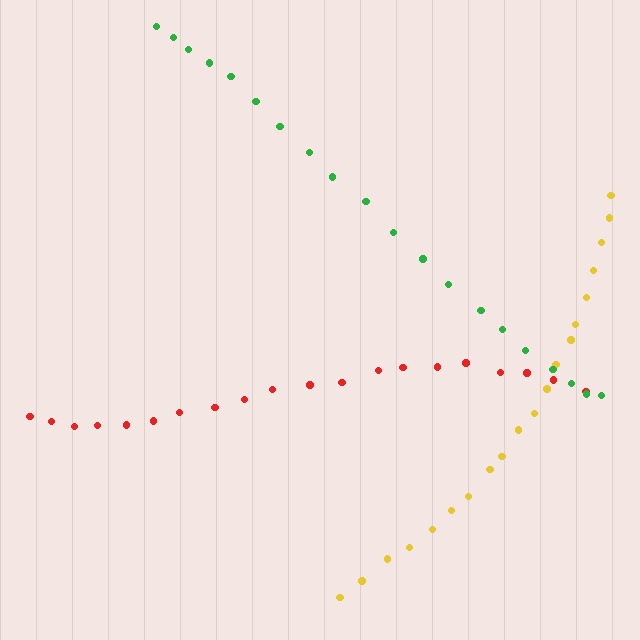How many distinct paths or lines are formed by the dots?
There are 3 distinct paths.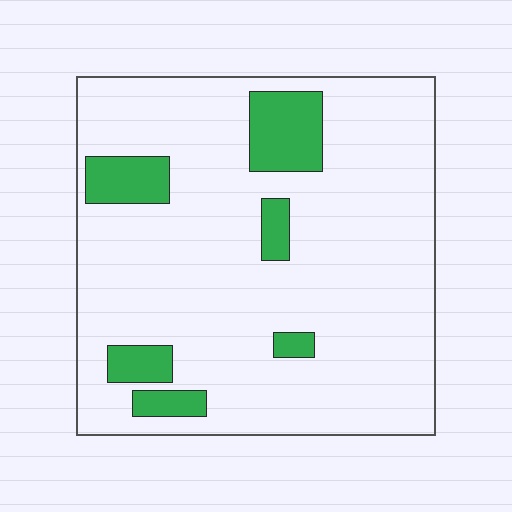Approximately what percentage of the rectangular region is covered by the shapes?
Approximately 15%.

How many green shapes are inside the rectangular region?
6.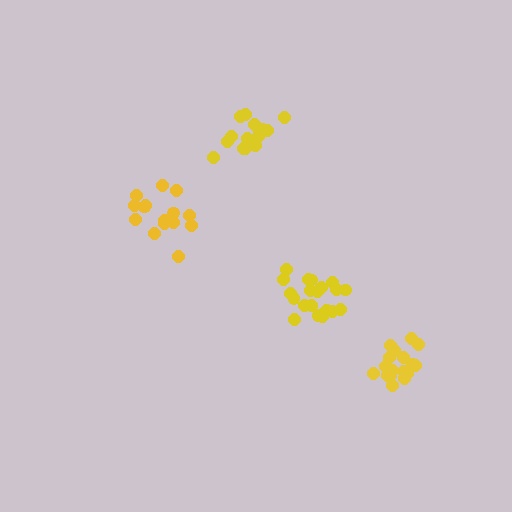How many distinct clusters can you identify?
There are 4 distinct clusters.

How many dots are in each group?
Group 1: 15 dots, Group 2: 20 dots, Group 3: 16 dots, Group 4: 17 dots (68 total).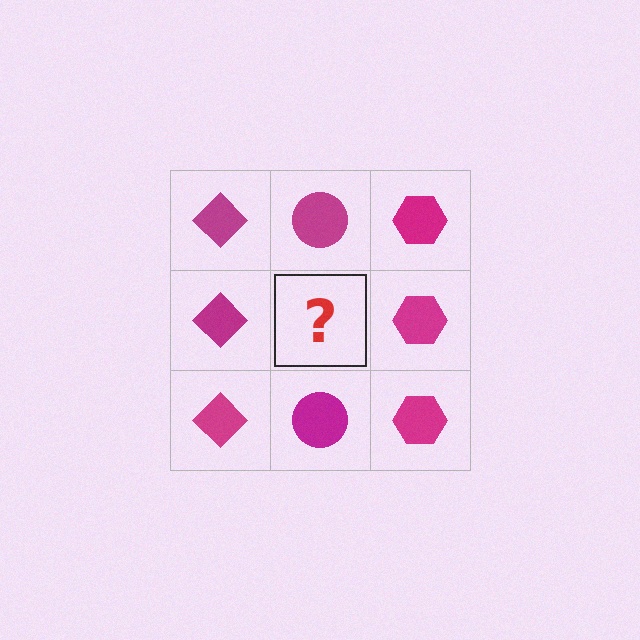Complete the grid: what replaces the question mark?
The question mark should be replaced with a magenta circle.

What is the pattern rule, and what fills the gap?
The rule is that each column has a consistent shape. The gap should be filled with a magenta circle.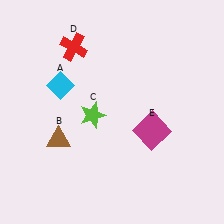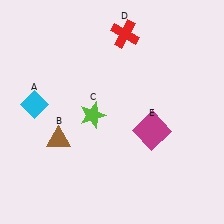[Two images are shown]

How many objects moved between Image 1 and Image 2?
2 objects moved between the two images.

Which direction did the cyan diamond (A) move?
The cyan diamond (A) moved left.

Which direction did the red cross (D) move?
The red cross (D) moved right.